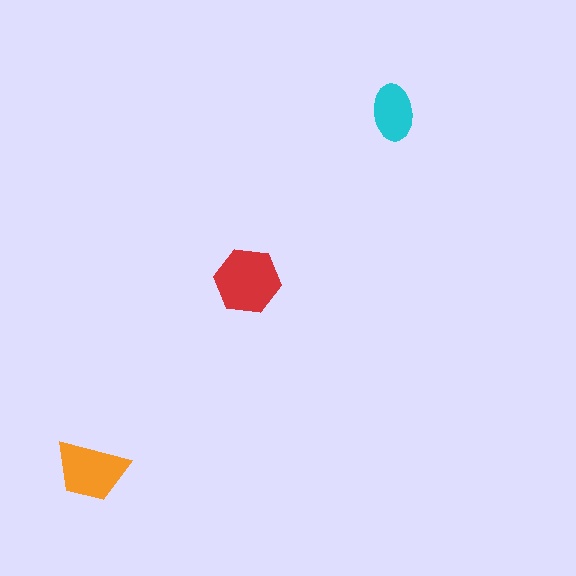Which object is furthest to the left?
The orange trapezoid is leftmost.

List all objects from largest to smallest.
The red hexagon, the orange trapezoid, the cyan ellipse.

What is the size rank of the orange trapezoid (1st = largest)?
2nd.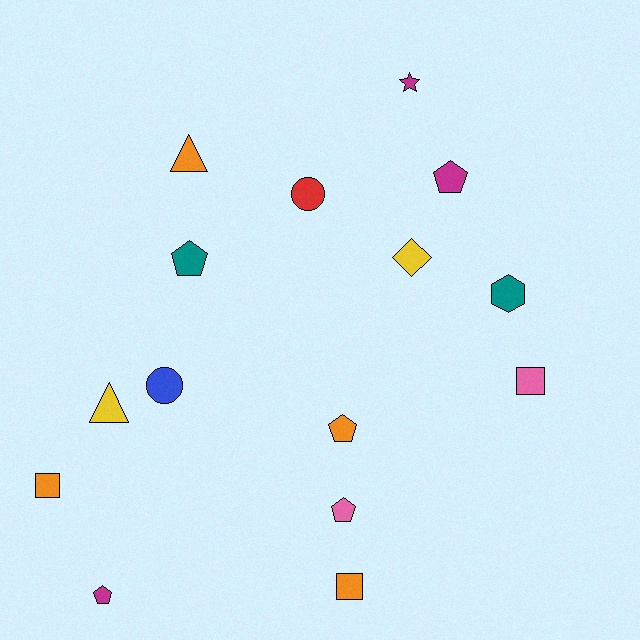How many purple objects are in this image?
There are no purple objects.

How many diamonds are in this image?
There is 1 diamond.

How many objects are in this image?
There are 15 objects.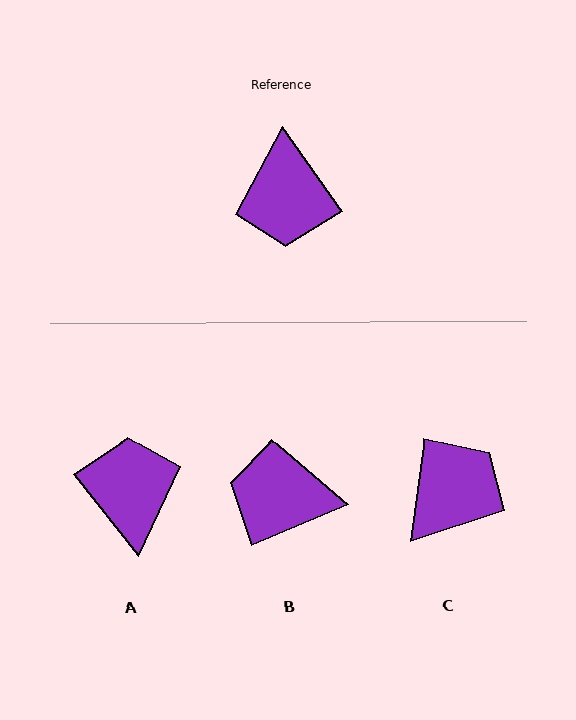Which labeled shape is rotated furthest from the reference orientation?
A, about 177 degrees away.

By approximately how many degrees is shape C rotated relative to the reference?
Approximately 137 degrees counter-clockwise.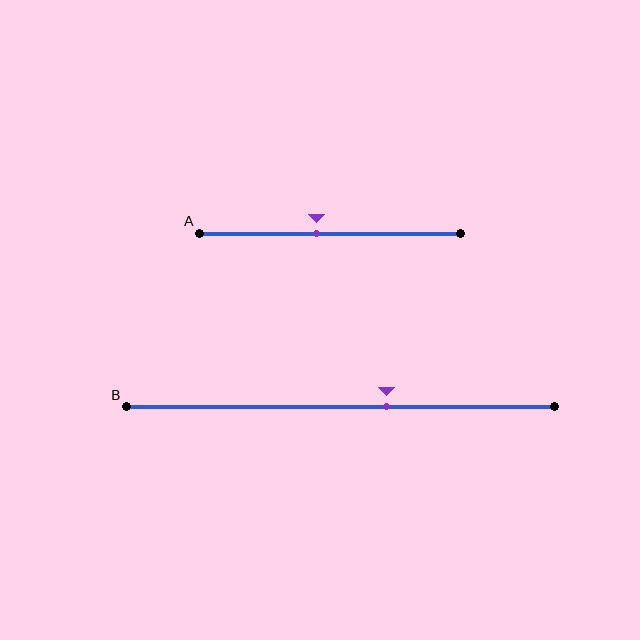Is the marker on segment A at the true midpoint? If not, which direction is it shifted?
No, the marker on segment A is shifted to the left by about 5% of the segment length.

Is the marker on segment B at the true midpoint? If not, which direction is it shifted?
No, the marker on segment B is shifted to the right by about 11% of the segment length.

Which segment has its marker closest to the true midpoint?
Segment A has its marker closest to the true midpoint.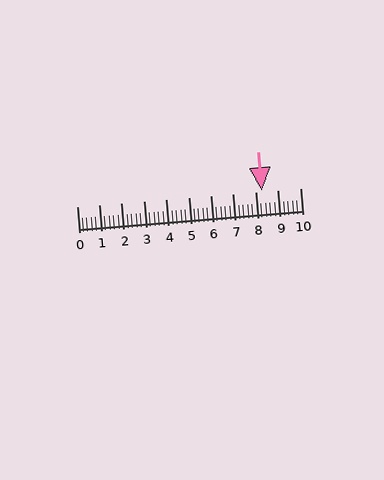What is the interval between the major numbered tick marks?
The major tick marks are spaced 1 units apart.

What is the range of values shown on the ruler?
The ruler shows values from 0 to 10.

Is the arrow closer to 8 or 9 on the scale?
The arrow is closer to 8.